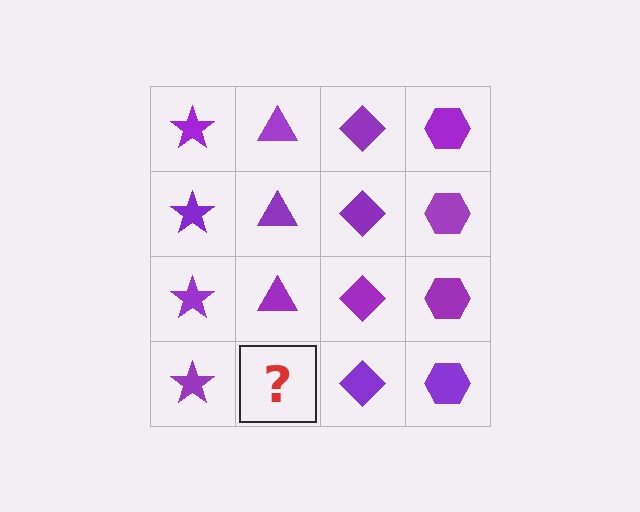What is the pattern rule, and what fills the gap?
The rule is that each column has a consistent shape. The gap should be filled with a purple triangle.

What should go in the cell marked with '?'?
The missing cell should contain a purple triangle.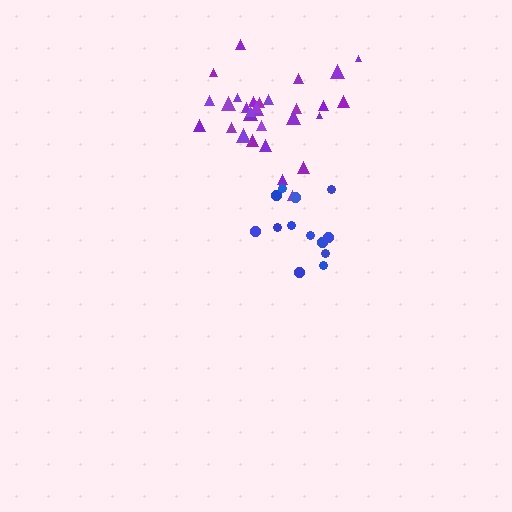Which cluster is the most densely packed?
Purple.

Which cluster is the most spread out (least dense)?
Blue.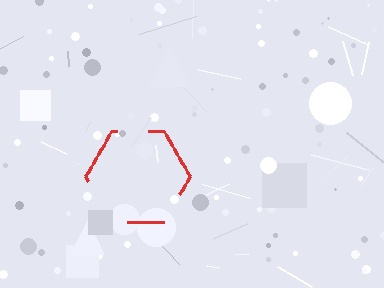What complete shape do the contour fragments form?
The contour fragments form a hexagon.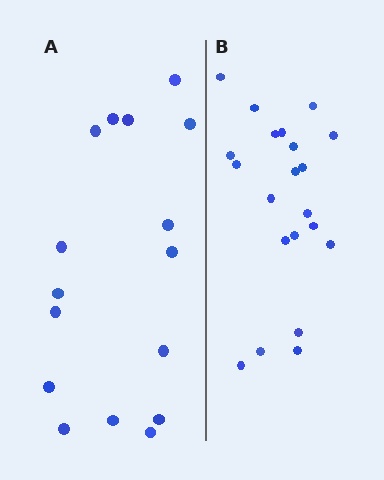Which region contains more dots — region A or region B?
Region B (the right region) has more dots.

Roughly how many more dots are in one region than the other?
Region B has about 5 more dots than region A.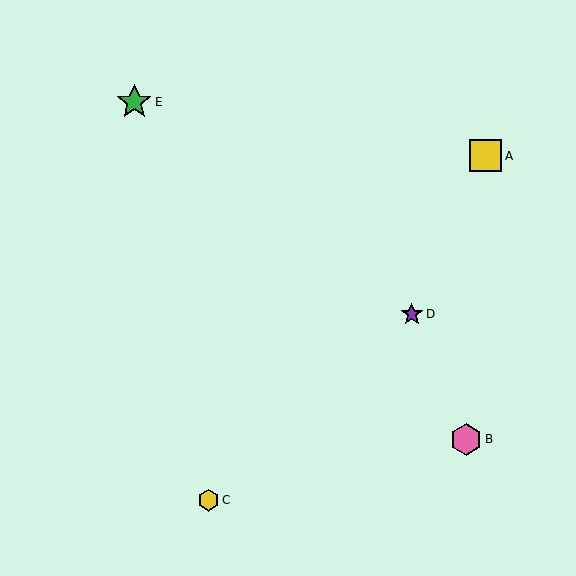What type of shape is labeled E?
Shape E is a green star.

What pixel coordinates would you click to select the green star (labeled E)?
Click at (134, 102) to select the green star E.